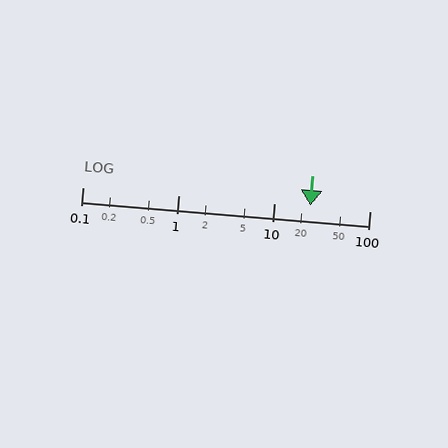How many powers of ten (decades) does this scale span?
The scale spans 3 decades, from 0.1 to 100.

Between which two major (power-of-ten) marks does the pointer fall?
The pointer is between 10 and 100.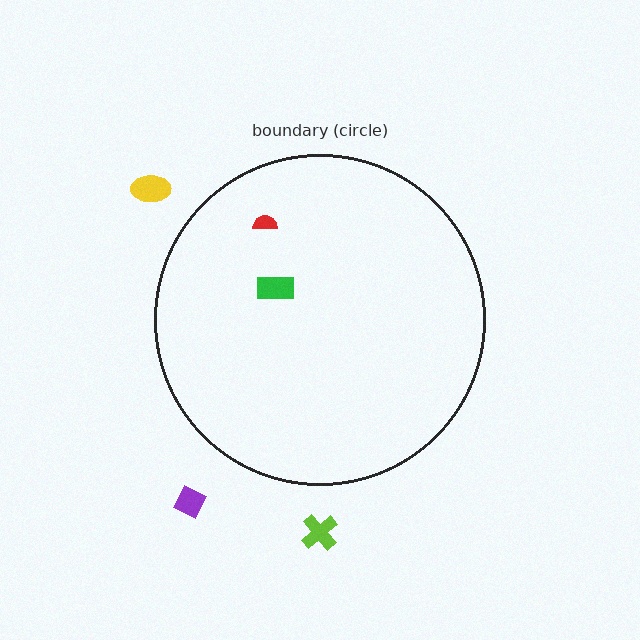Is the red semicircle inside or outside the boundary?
Inside.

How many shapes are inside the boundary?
2 inside, 3 outside.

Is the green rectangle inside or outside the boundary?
Inside.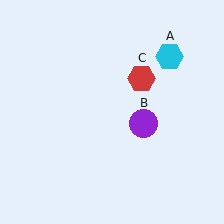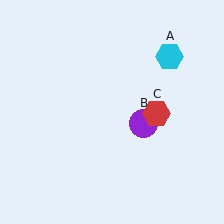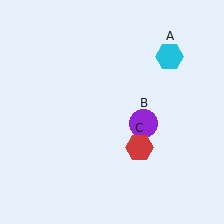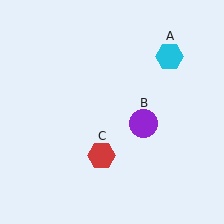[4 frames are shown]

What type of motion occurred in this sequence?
The red hexagon (object C) rotated clockwise around the center of the scene.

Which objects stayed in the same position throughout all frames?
Cyan hexagon (object A) and purple circle (object B) remained stationary.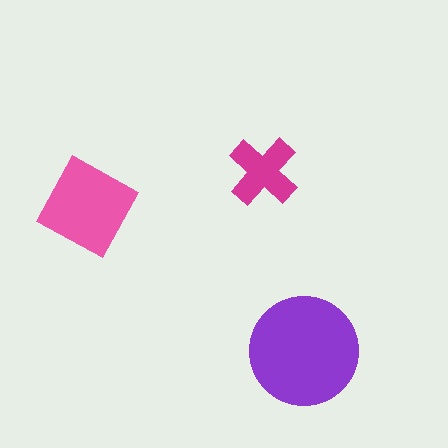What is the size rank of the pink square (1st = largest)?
2nd.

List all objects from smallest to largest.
The magenta cross, the pink square, the purple circle.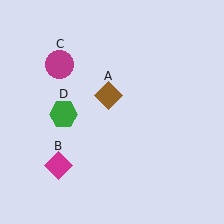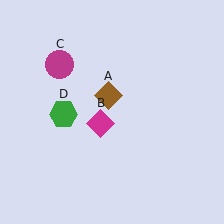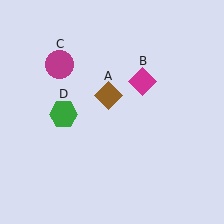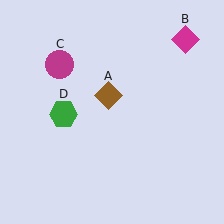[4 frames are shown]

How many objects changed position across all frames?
1 object changed position: magenta diamond (object B).